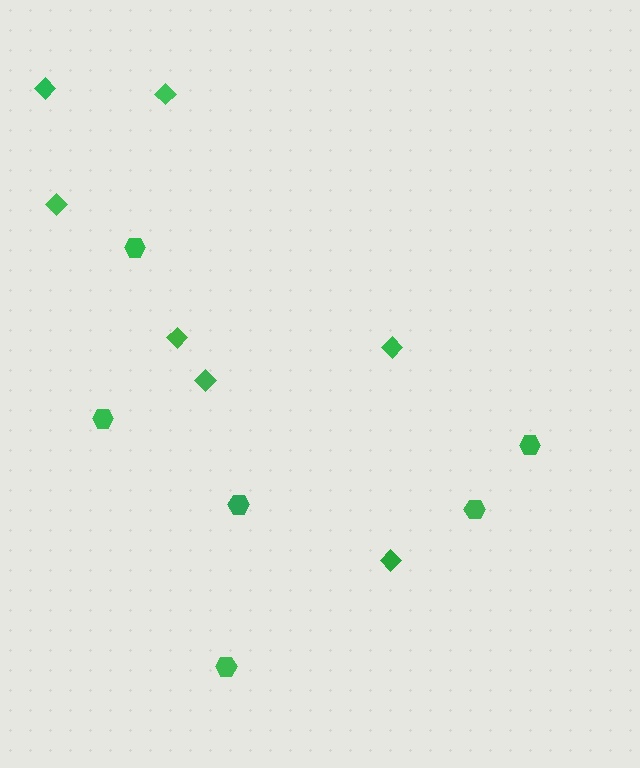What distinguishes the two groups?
There are 2 groups: one group of diamonds (7) and one group of hexagons (6).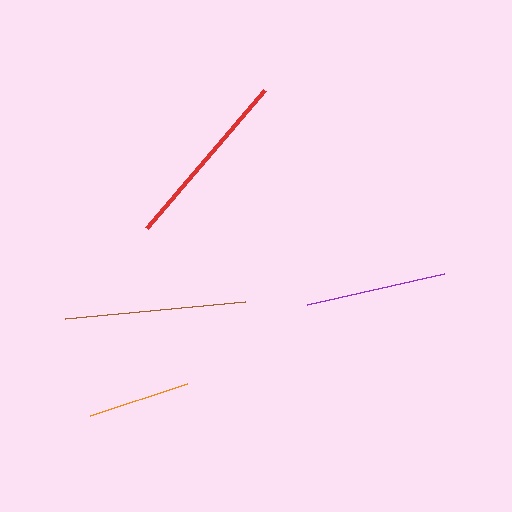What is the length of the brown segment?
The brown segment is approximately 181 pixels long.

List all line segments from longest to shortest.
From longest to shortest: red, brown, purple, orange.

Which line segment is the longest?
The red line is the longest at approximately 182 pixels.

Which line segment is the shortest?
The orange line is the shortest at approximately 102 pixels.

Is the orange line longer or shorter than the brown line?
The brown line is longer than the orange line.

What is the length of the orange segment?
The orange segment is approximately 102 pixels long.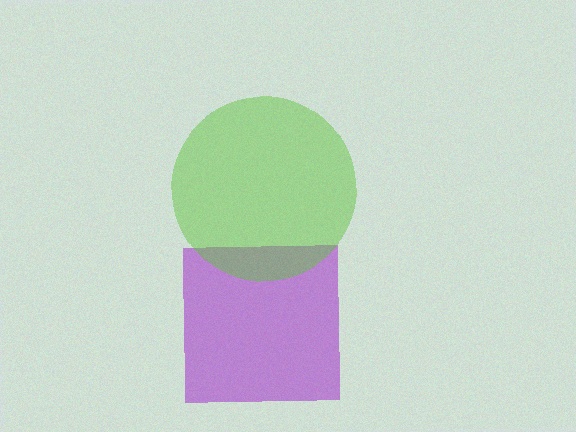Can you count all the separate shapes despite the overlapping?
Yes, there are 2 separate shapes.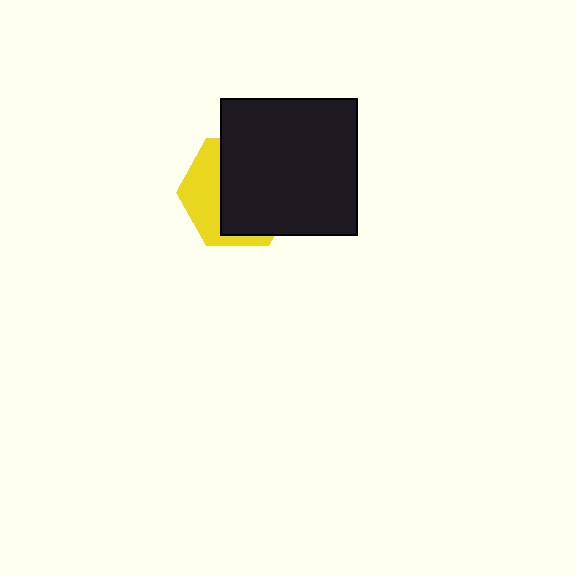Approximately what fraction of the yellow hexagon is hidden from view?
Roughly 64% of the yellow hexagon is hidden behind the black square.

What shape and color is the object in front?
The object in front is a black square.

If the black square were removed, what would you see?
You would see the complete yellow hexagon.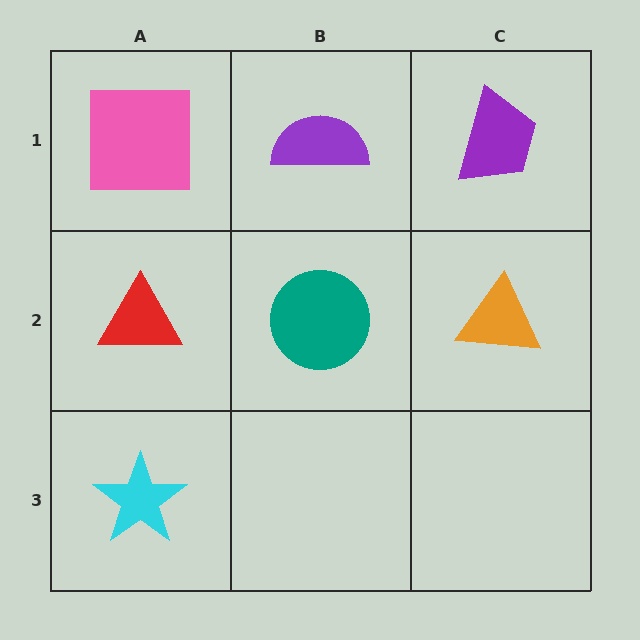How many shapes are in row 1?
3 shapes.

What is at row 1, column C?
A purple trapezoid.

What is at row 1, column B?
A purple semicircle.